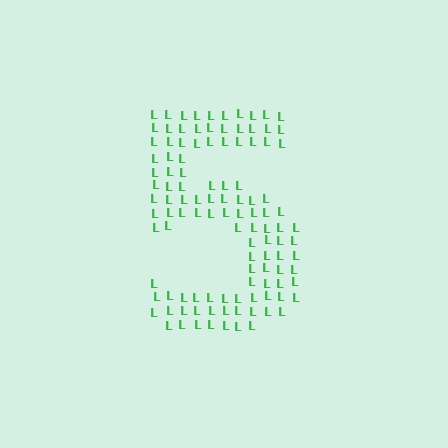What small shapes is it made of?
It is made of small letter L's.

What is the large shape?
The large shape is the digit 5.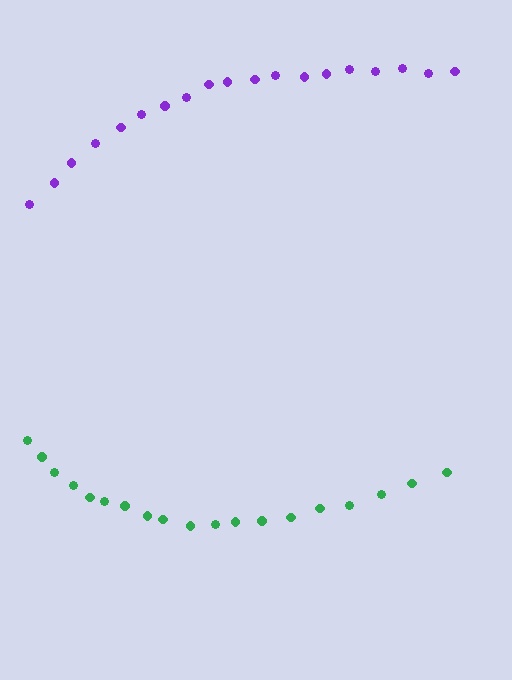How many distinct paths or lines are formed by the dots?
There are 2 distinct paths.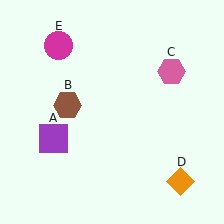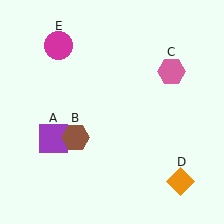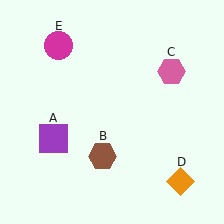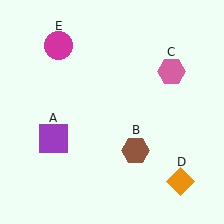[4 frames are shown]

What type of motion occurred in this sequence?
The brown hexagon (object B) rotated counterclockwise around the center of the scene.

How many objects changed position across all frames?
1 object changed position: brown hexagon (object B).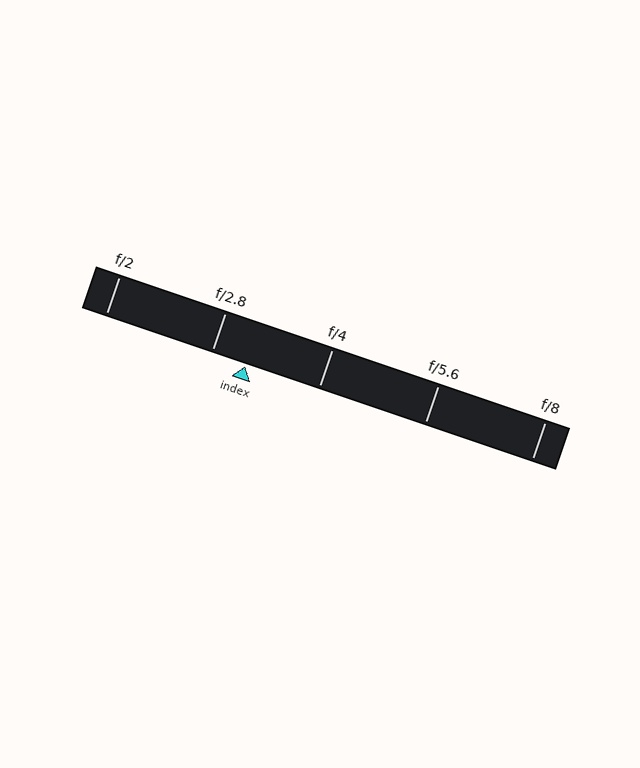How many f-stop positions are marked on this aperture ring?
There are 5 f-stop positions marked.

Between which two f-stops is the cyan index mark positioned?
The index mark is between f/2.8 and f/4.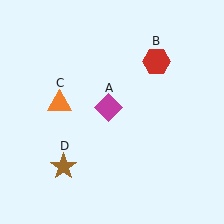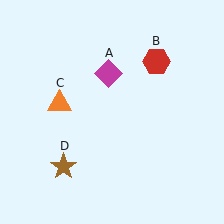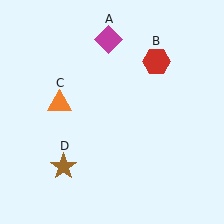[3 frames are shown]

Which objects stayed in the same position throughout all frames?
Red hexagon (object B) and orange triangle (object C) and brown star (object D) remained stationary.